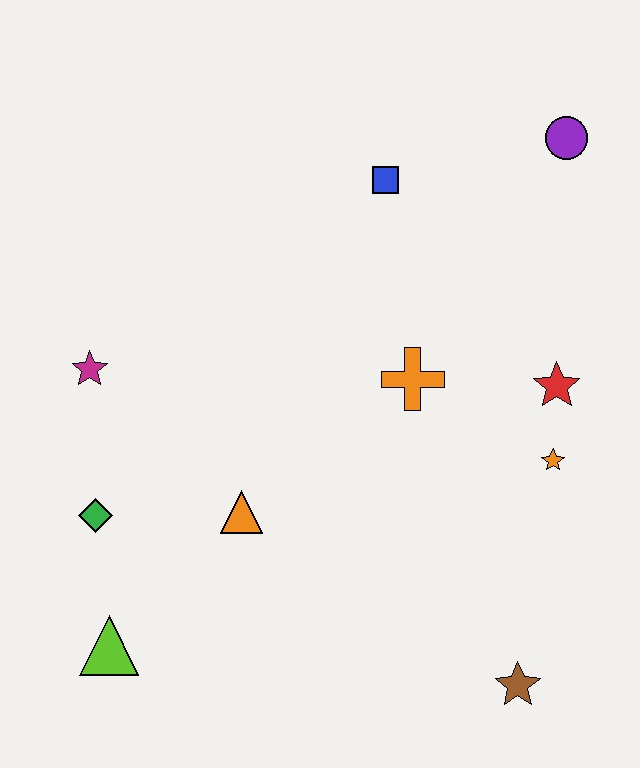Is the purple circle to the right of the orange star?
Yes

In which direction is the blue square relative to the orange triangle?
The blue square is above the orange triangle.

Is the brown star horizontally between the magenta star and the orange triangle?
No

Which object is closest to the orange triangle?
The green diamond is closest to the orange triangle.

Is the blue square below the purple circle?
Yes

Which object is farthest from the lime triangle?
The purple circle is farthest from the lime triangle.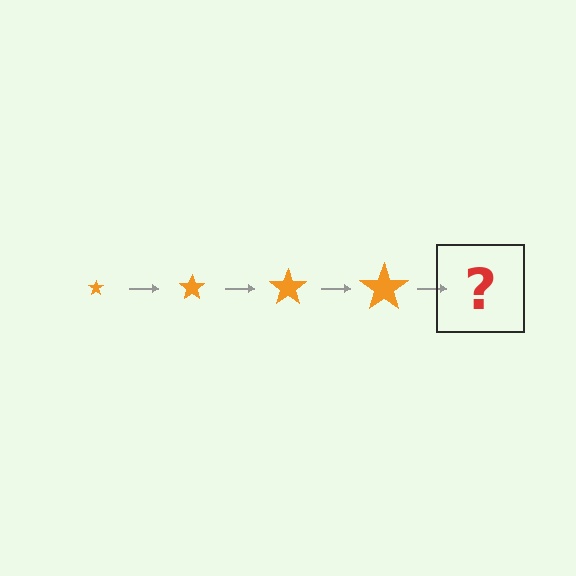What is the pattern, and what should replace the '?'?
The pattern is that the star gets progressively larger each step. The '?' should be an orange star, larger than the previous one.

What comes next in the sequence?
The next element should be an orange star, larger than the previous one.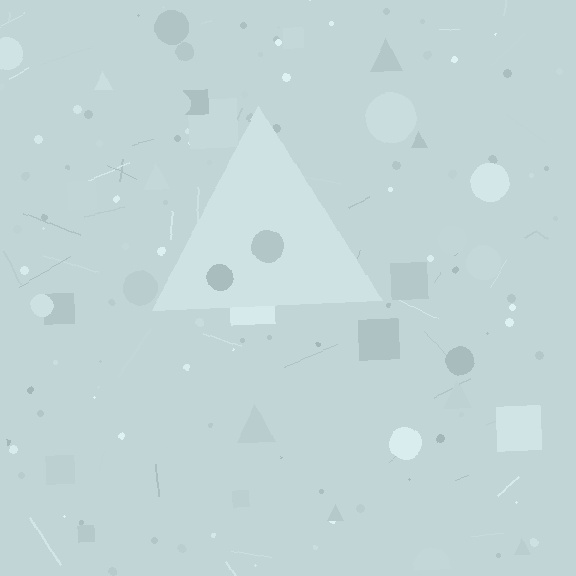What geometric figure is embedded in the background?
A triangle is embedded in the background.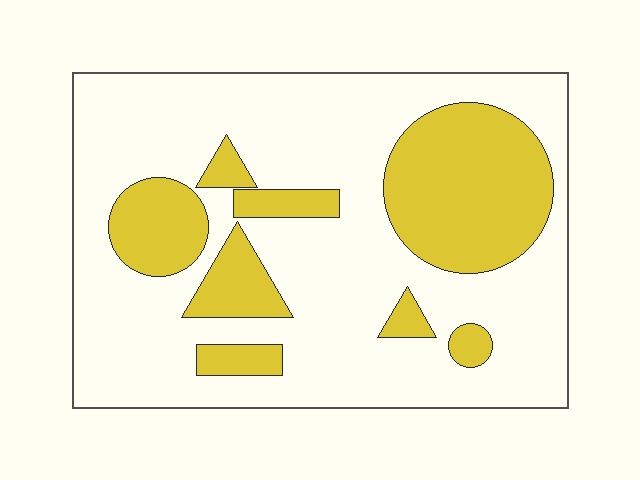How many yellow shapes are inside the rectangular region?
8.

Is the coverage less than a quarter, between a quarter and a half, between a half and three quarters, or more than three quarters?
Between a quarter and a half.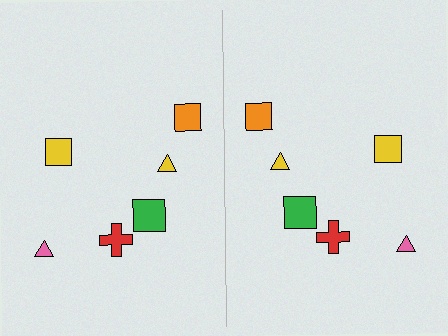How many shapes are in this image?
There are 12 shapes in this image.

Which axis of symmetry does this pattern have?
The pattern has a vertical axis of symmetry running through the center of the image.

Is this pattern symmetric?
Yes, this pattern has bilateral (reflection) symmetry.